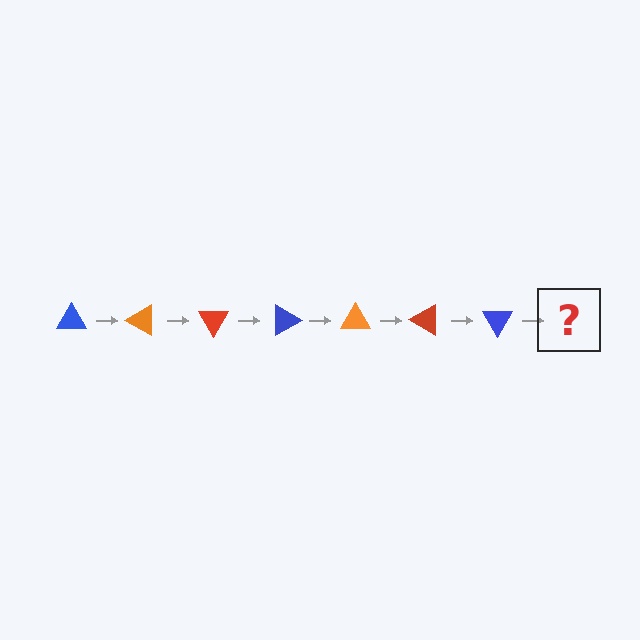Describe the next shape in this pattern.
It should be an orange triangle, rotated 210 degrees from the start.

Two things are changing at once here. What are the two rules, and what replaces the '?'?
The two rules are that it rotates 30 degrees each step and the color cycles through blue, orange, and red. The '?' should be an orange triangle, rotated 210 degrees from the start.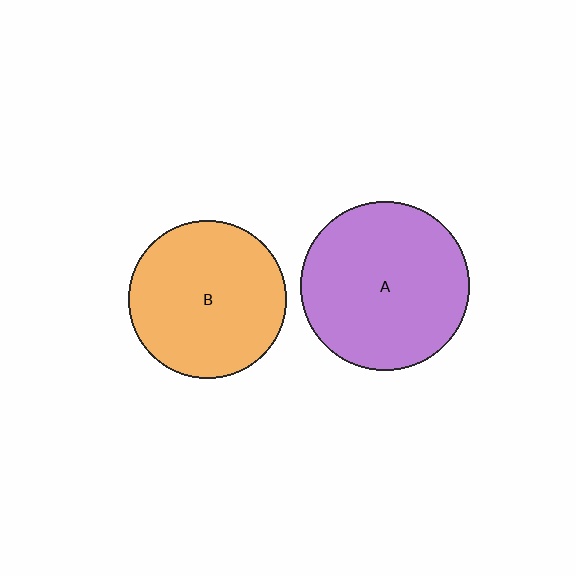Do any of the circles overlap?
No, none of the circles overlap.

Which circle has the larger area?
Circle A (purple).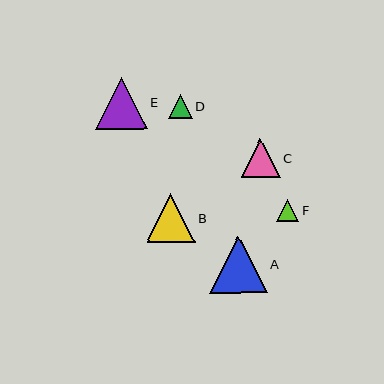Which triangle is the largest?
Triangle A is the largest with a size of approximately 58 pixels.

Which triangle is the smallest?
Triangle F is the smallest with a size of approximately 22 pixels.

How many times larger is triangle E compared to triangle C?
Triangle E is approximately 1.3 times the size of triangle C.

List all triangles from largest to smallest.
From largest to smallest: A, E, B, C, D, F.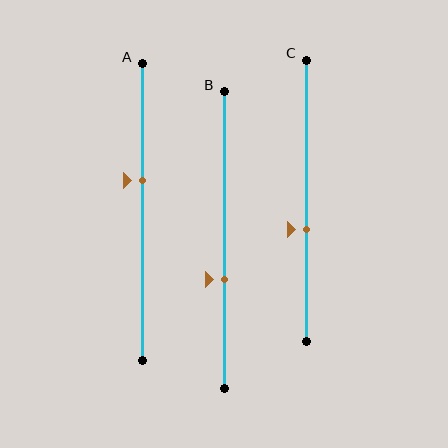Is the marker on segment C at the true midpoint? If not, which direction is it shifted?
No, the marker on segment C is shifted downward by about 10% of the segment length.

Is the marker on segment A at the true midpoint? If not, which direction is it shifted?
No, the marker on segment A is shifted upward by about 11% of the segment length.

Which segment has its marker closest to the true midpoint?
Segment C has its marker closest to the true midpoint.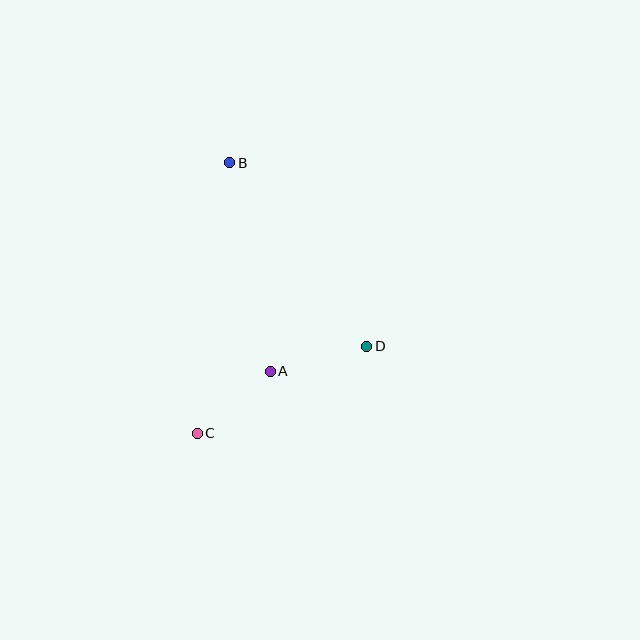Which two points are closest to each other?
Points A and C are closest to each other.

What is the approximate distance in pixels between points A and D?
The distance between A and D is approximately 100 pixels.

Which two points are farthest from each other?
Points B and C are farthest from each other.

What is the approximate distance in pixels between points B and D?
The distance between B and D is approximately 229 pixels.